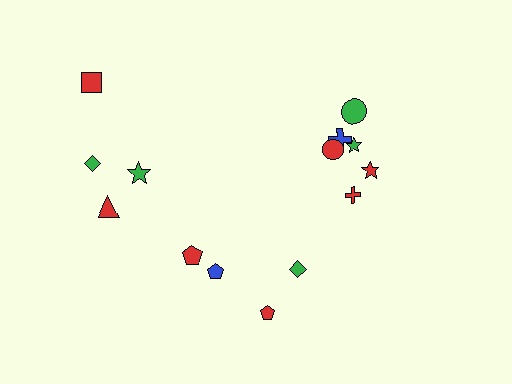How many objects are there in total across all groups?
There are 14 objects.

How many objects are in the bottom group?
There are 4 objects.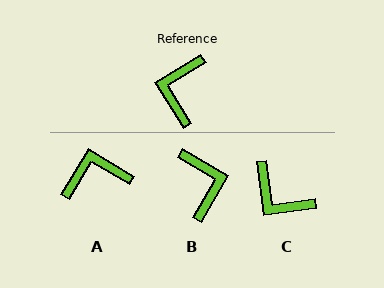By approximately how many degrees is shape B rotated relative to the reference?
Approximately 152 degrees clockwise.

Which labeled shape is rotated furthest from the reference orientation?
B, about 152 degrees away.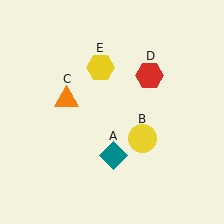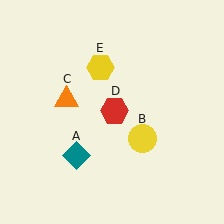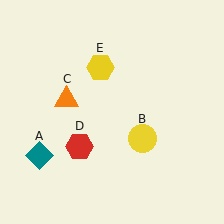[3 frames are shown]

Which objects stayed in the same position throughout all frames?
Yellow circle (object B) and orange triangle (object C) and yellow hexagon (object E) remained stationary.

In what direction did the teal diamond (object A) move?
The teal diamond (object A) moved left.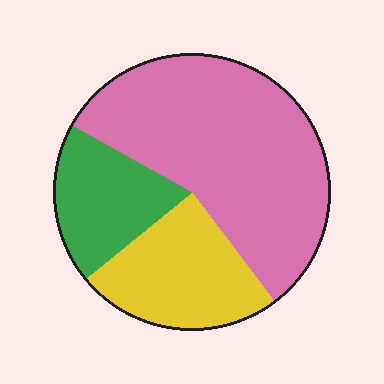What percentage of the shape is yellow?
Yellow covers around 25% of the shape.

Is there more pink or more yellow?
Pink.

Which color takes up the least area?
Green, at roughly 20%.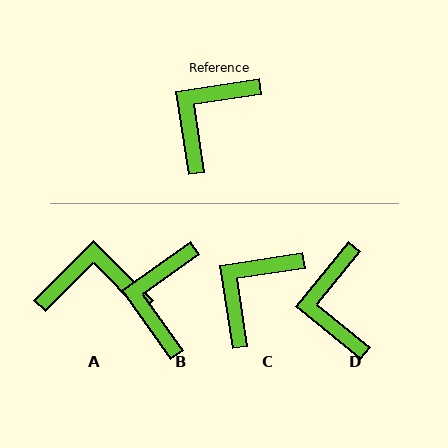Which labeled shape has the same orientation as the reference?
C.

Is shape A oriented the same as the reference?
No, it is off by about 54 degrees.